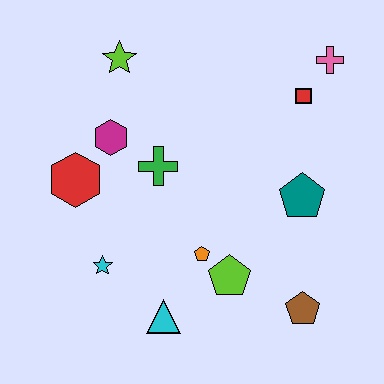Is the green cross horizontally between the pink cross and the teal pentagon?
No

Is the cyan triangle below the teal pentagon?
Yes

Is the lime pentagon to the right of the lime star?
Yes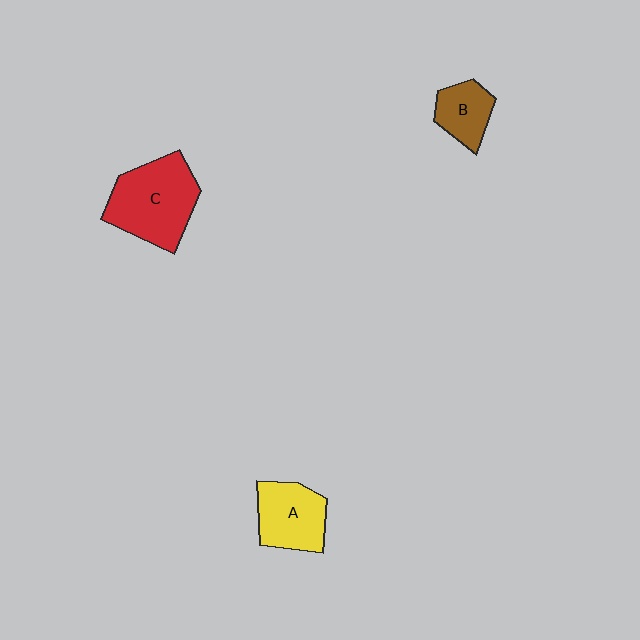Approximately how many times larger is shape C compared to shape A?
Approximately 1.5 times.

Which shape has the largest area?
Shape C (red).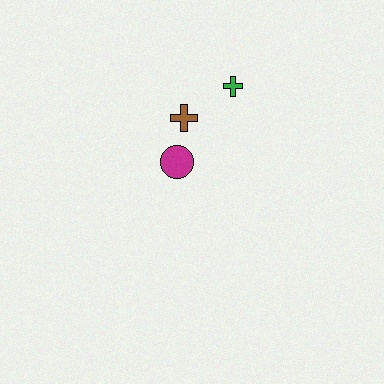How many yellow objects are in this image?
There are no yellow objects.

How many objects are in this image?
There are 3 objects.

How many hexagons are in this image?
There are no hexagons.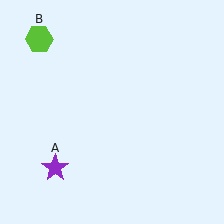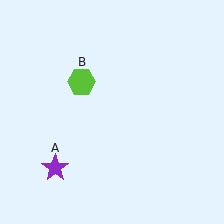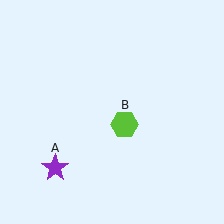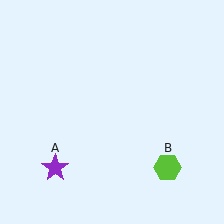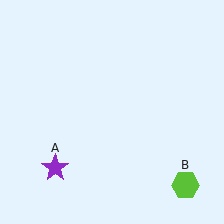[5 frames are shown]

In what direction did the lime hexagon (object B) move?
The lime hexagon (object B) moved down and to the right.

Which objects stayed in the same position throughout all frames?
Purple star (object A) remained stationary.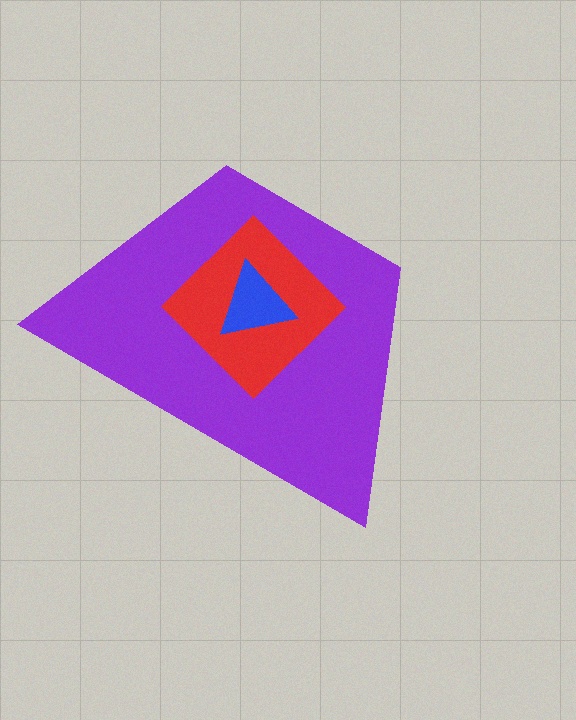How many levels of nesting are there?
3.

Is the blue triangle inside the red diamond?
Yes.